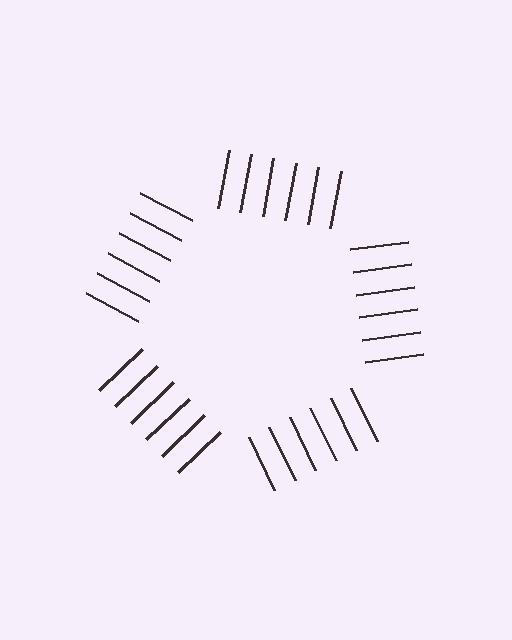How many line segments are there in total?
30 — 6 along each of the 5 edges.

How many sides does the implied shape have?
5 sides — the line-ends trace a pentagon.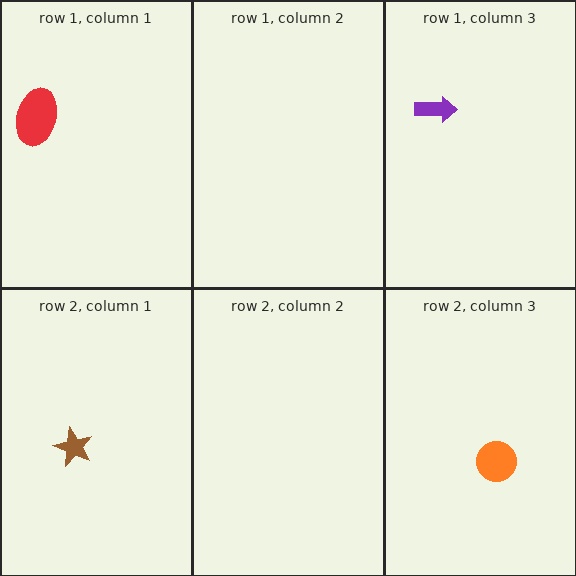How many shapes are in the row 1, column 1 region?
1.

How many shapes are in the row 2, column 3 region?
1.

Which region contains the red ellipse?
The row 1, column 1 region.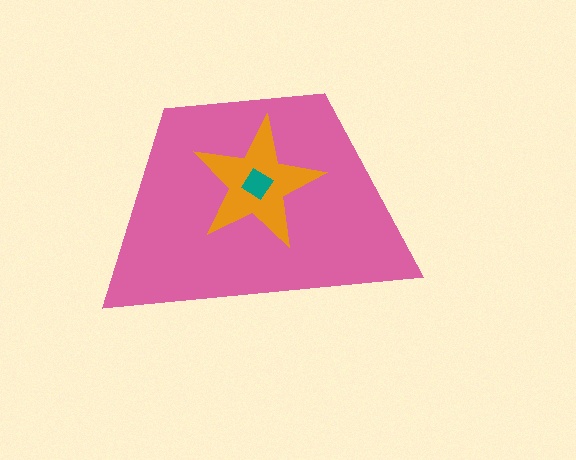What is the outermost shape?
The pink trapezoid.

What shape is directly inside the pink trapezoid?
The orange star.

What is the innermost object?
The teal diamond.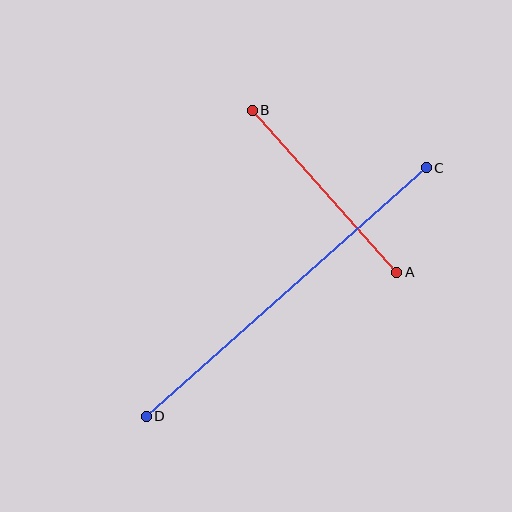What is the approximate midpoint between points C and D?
The midpoint is at approximately (286, 292) pixels.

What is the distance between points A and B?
The distance is approximately 217 pixels.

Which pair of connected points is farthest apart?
Points C and D are farthest apart.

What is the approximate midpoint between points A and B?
The midpoint is at approximately (324, 191) pixels.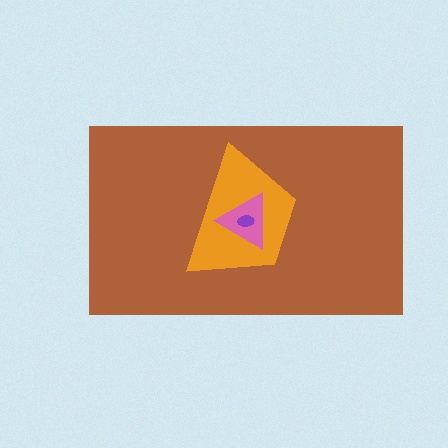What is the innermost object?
The purple ellipse.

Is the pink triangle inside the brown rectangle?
Yes.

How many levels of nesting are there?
4.